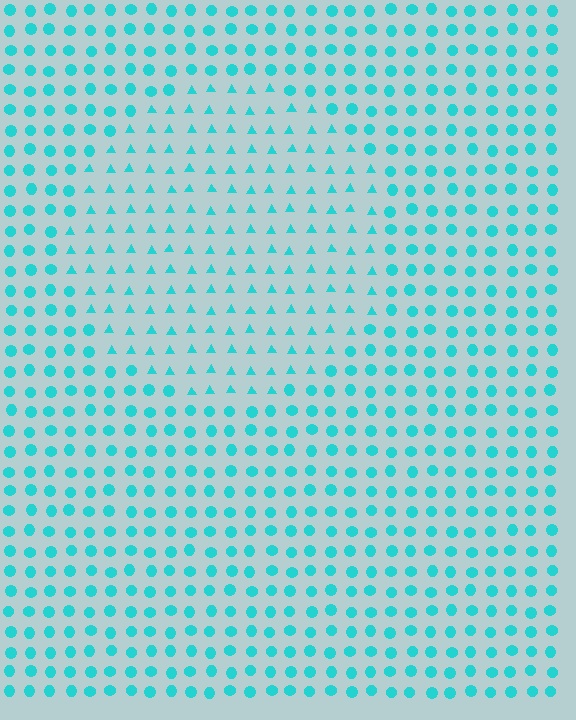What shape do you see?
I see a circle.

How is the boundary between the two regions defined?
The boundary is defined by a change in element shape: triangles inside vs. circles outside. All elements share the same color and spacing.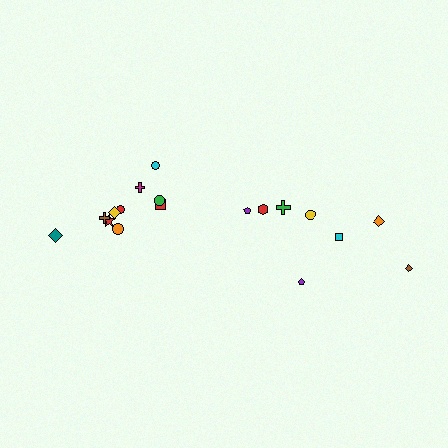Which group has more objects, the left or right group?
The left group.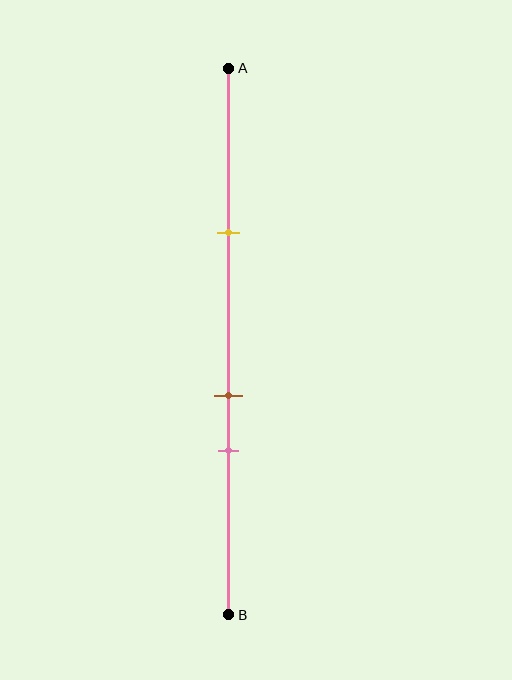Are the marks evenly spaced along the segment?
No, the marks are not evenly spaced.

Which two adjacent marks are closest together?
The brown and pink marks are the closest adjacent pair.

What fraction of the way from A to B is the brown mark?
The brown mark is approximately 60% (0.6) of the way from A to B.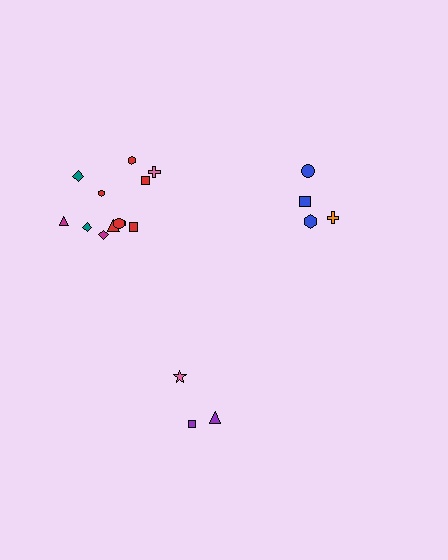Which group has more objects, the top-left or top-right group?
The top-left group.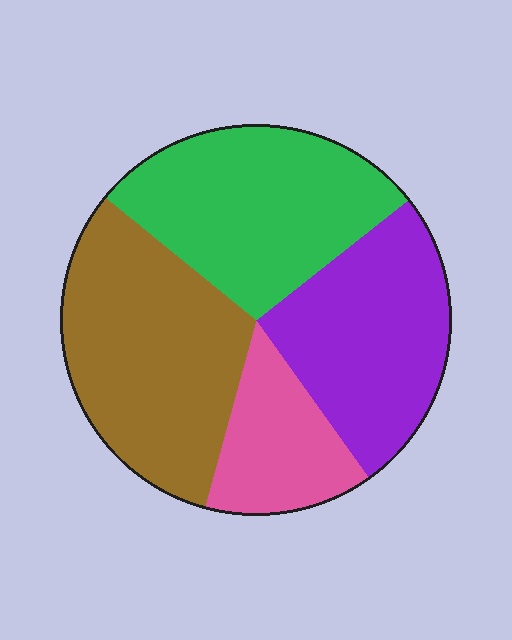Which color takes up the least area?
Pink, at roughly 15%.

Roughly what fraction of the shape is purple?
Purple covers 26% of the shape.